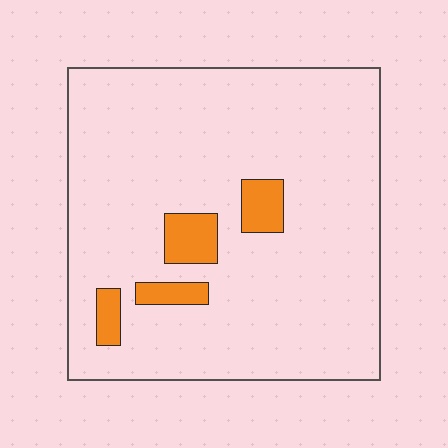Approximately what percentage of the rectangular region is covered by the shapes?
Approximately 10%.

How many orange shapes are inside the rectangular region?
4.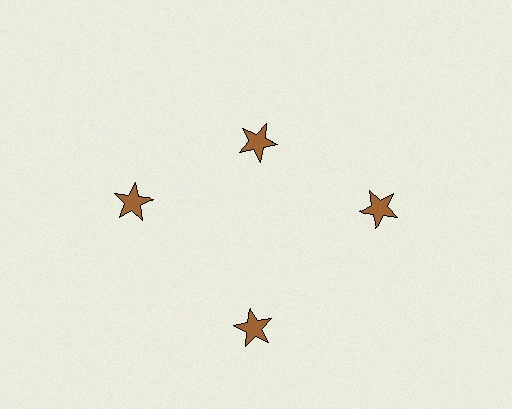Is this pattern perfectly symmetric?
No. The 4 brown stars are arranged in a ring, but one element near the 12 o'clock position is pulled inward toward the center, breaking the 4-fold rotational symmetry.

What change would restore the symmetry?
The symmetry would be restored by moving it outward, back onto the ring so that all 4 stars sit at equal angles and equal distance from the center.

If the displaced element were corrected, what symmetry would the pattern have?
It would have 4-fold rotational symmetry — the pattern would map onto itself every 90 degrees.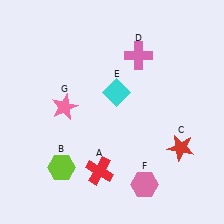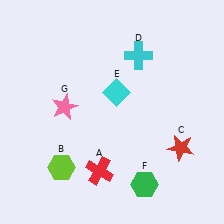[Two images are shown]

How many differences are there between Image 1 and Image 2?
There are 2 differences between the two images.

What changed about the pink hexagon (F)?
In Image 1, F is pink. In Image 2, it changed to green.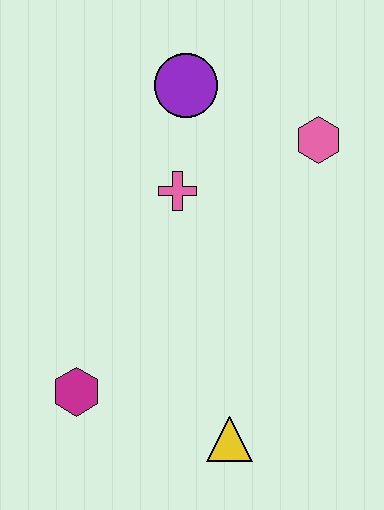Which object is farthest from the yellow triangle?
The purple circle is farthest from the yellow triangle.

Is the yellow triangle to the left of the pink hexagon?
Yes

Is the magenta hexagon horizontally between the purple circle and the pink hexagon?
No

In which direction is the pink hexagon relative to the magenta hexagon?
The pink hexagon is above the magenta hexagon.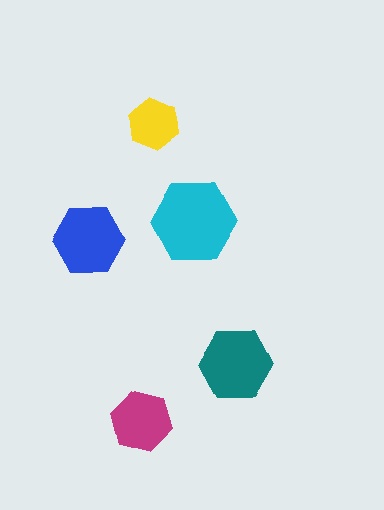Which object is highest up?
The yellow hexagon is topmost.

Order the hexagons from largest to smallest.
the cyan one, the teal one, the blue one, the magenta one, the yellow one.